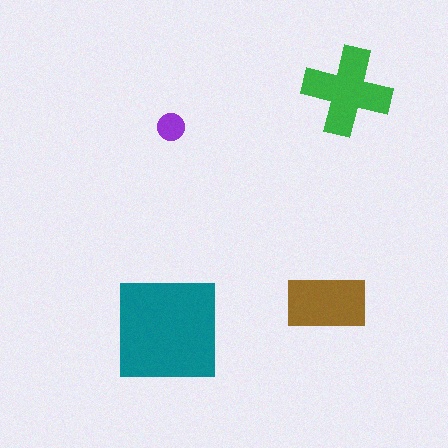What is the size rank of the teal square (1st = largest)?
1st.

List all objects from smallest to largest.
The purple circle, the brown rectangle, the green cross, the teal square.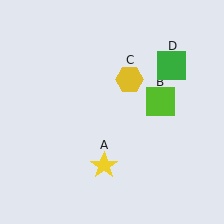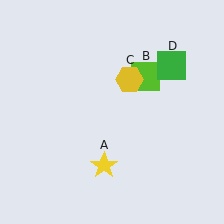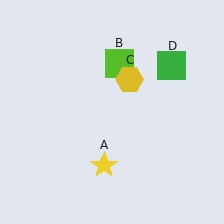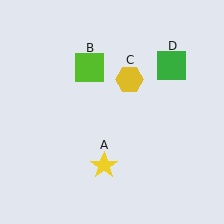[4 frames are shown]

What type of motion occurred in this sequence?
The lime square (object B) rotated counterclockwise around the center of the scene.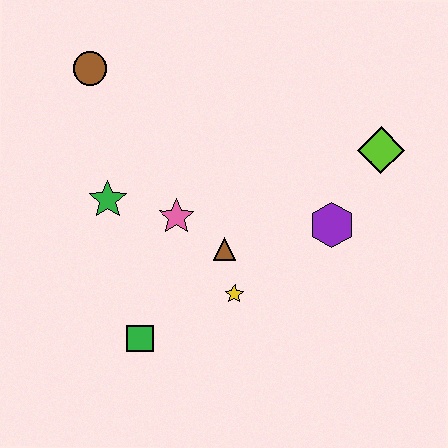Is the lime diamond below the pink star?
No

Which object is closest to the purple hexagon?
The lime diamond is closest to the purple hexagon.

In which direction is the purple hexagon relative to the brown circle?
The purple hexagon is to the right of the brown circle.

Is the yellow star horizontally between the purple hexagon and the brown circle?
Yes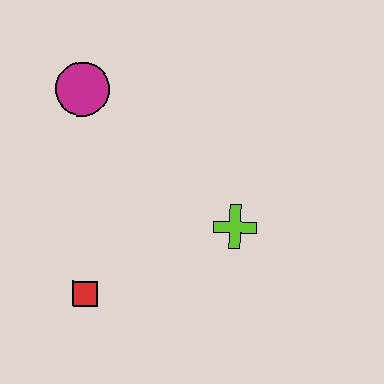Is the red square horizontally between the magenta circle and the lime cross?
Yes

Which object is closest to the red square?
The lime cross is closest to the red square.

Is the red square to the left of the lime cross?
Yes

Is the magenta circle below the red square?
No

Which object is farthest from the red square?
The magenta circle is farthest from the red square.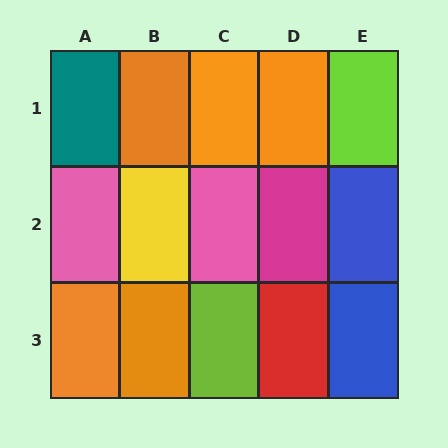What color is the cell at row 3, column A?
Orange.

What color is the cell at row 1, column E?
Lime.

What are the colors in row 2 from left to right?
Pink, yellow, pink, magenta, blue.